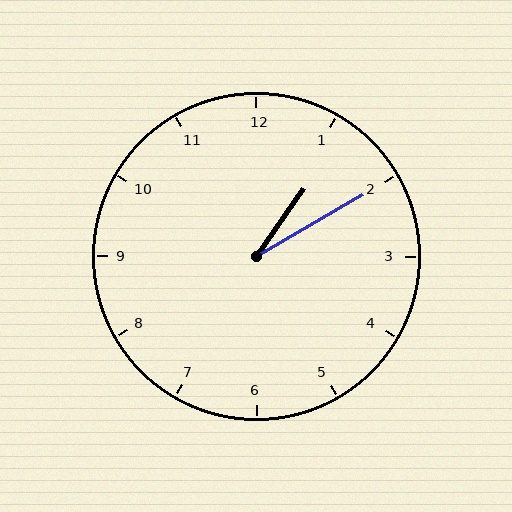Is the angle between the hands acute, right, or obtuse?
It is acute.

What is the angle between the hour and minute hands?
Approximately 25 degrees.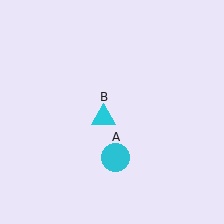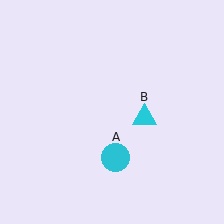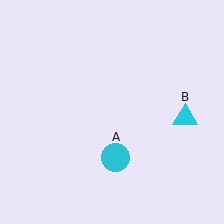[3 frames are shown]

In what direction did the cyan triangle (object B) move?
The cyan triangle (object B) moved right.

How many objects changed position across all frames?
1 object changed position: cyan triangle (object B).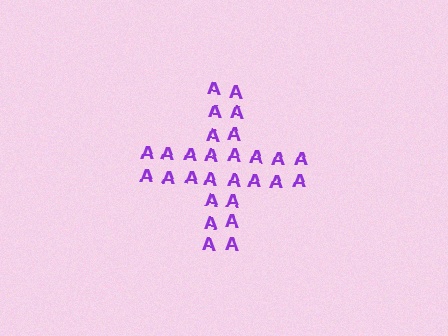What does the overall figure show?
The overall figure shows a cross.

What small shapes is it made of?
It is made of small letter A's.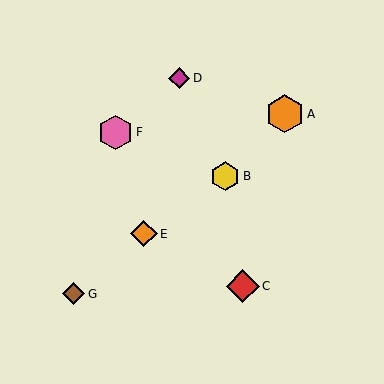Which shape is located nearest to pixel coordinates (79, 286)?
The brown diamond (labeled G) at (74, 294) is nearest to that location.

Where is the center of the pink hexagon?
The center of the pink hexagon is at (115, 132).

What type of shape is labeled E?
Shape E is an orange diamond.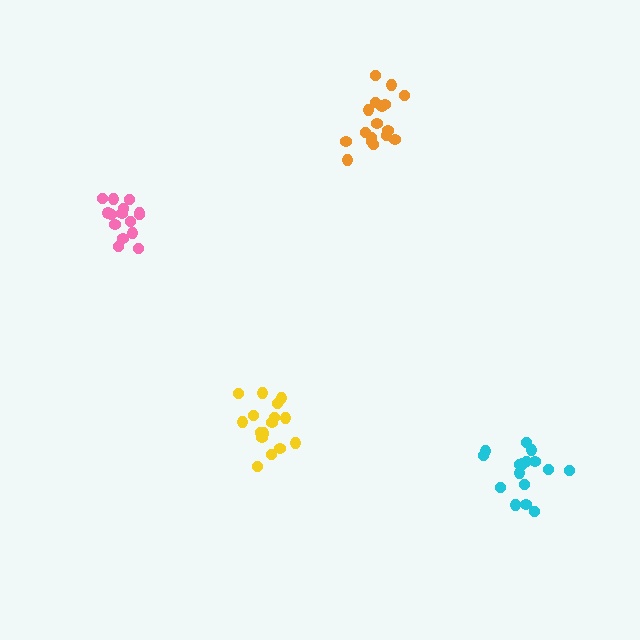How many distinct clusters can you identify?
There are 4 distinct clusters.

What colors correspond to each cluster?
The clusters are colored: orange, pink, cyan, yellow.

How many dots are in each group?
Group 1: 17 dots, Group 2: 15 dots, Group 3: 17 dots, Group 4: 17 dots (66 total).